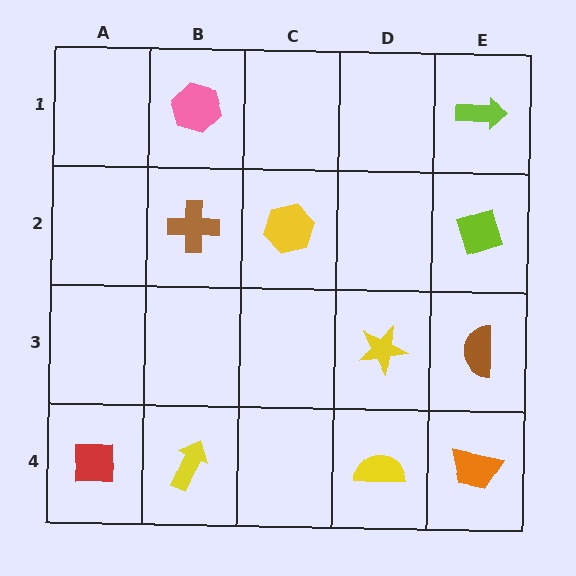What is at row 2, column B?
A brown cross.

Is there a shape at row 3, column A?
No, that cell is empty.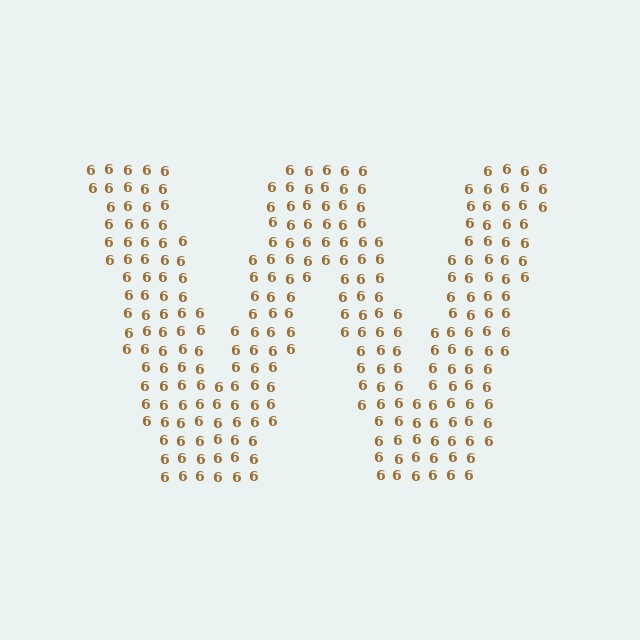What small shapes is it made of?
It is made of small digit 6's.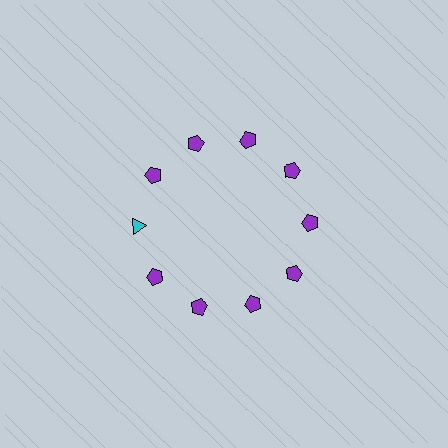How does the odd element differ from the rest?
It differs in both color (cyan instead of purple) and shape (triangle instead of pentagon).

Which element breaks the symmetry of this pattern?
The cyan triangle at roughly the 9 o'clock position breaks the symmetry. All other shapes are purple pentagons.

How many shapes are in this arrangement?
There are 10 shapes arranged in a ring pattern.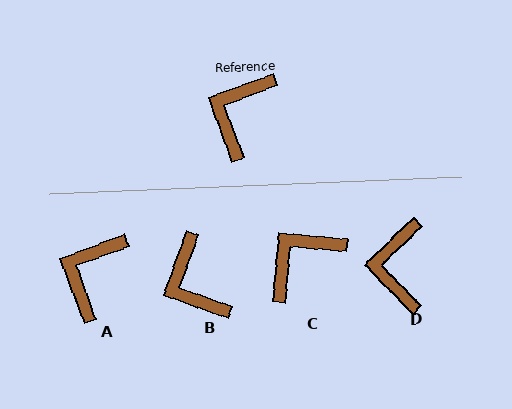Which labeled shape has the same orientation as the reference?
A.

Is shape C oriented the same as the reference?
No, it is off by about 25 degrees.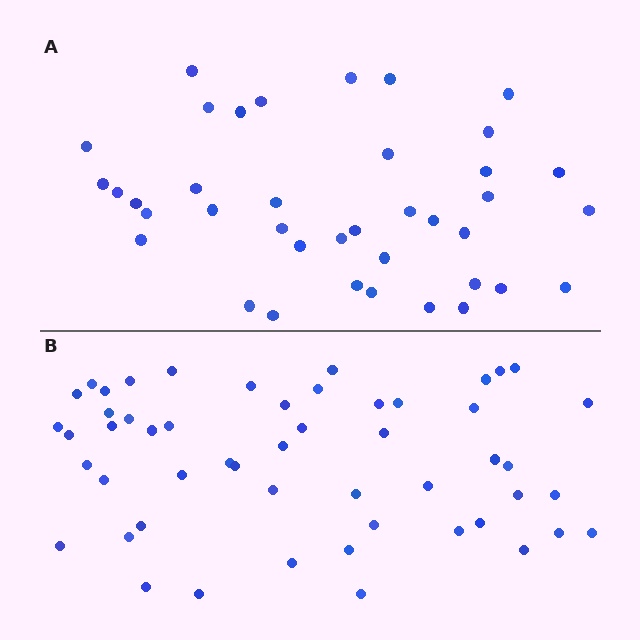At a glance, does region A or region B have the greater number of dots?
Region B (the bottom region) has more dots.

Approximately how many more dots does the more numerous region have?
Region B has approximately 15 more dots than region A.